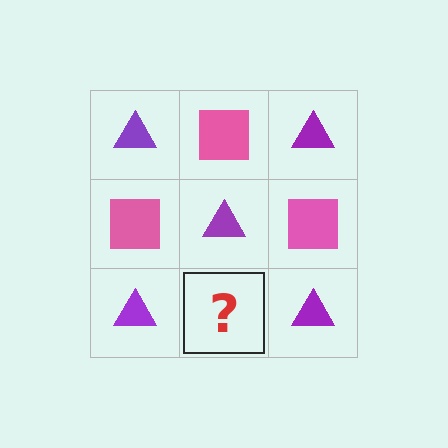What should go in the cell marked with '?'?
The missing cell should contain a pink square.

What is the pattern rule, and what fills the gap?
The rule is that it alternates purple triangle and pink square in a checkerboard pattern. The gap should be filled with a pink square.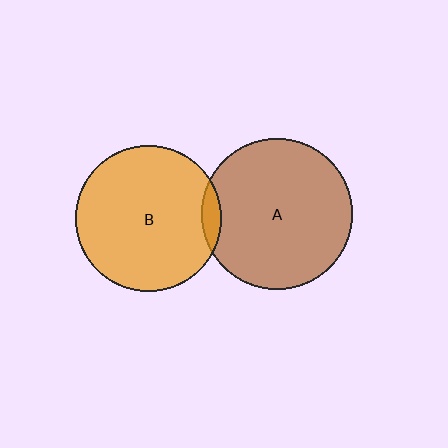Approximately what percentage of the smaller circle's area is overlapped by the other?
Approximately 5%.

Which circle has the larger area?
Circle A (brown).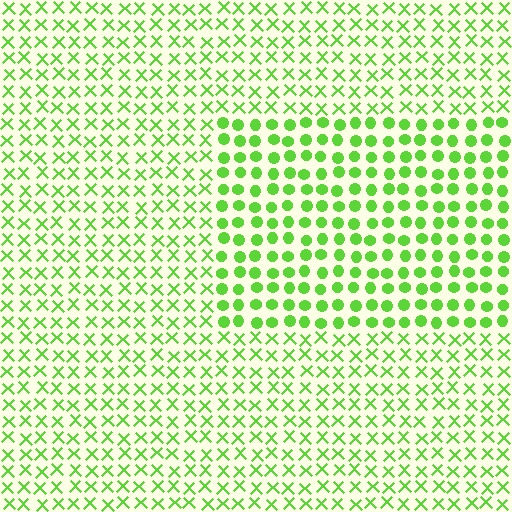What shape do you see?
I see a rectangle.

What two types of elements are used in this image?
The image uses circles inside the rectangle region and X marks outside it.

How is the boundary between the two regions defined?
The boundary is defined by a change in element shape: circles inside vs. X marks outside. All elements share the same color and spacing.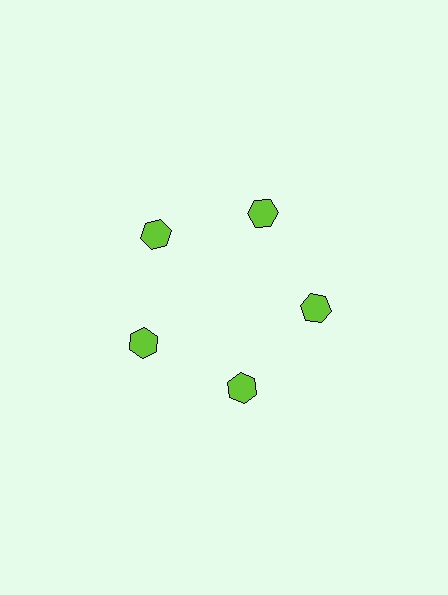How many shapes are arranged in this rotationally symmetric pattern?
There are 5 shapes, arranged in 5 groups of 1.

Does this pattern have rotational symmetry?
Yes, this pattern has 5-fold rotational symmetry. It looks the same after rotating 72 degrees around the center.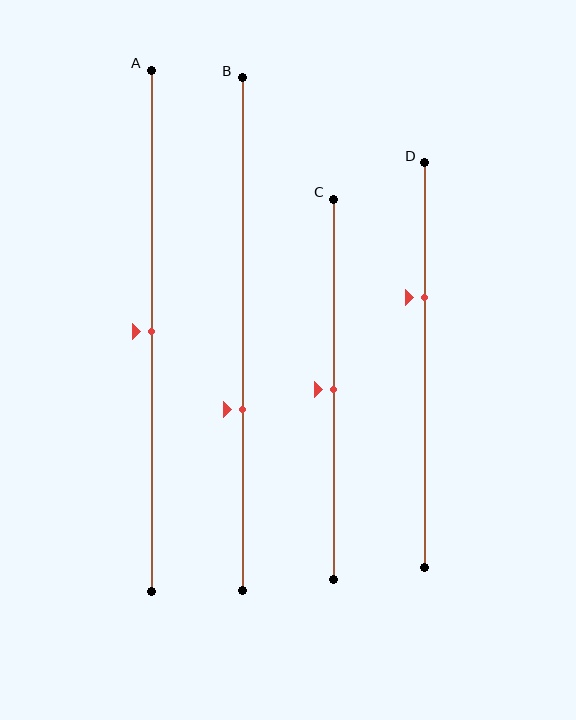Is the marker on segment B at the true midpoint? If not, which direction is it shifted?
No, the marker on segment B is shifted downward by about 15% of the segment length.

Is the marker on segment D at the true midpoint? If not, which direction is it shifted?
No, the marker on segment D is shifted upward by about 17% of the segment length.